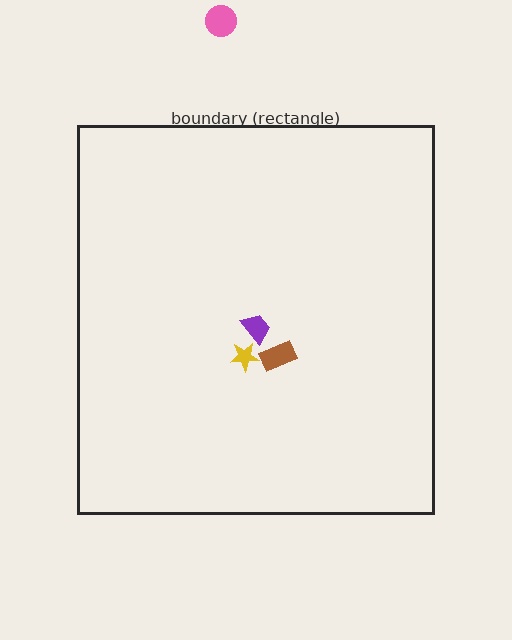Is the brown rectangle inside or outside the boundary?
Inside.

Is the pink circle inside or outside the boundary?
Outside.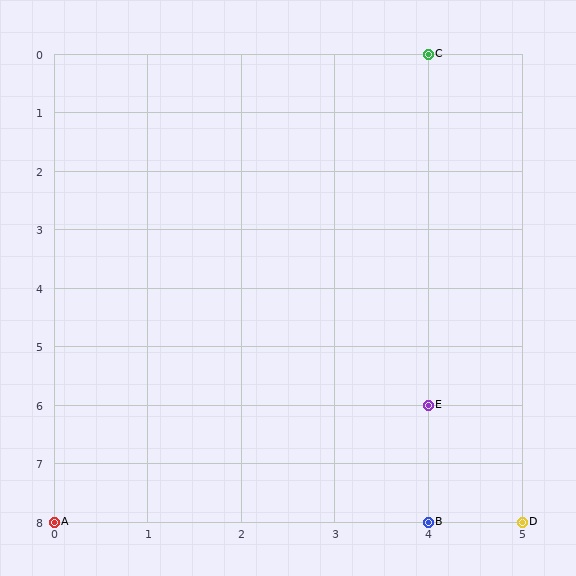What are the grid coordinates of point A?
Point A is at grid coordinates (0, 8).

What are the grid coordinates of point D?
Point D is at grid coordinates (5, 8).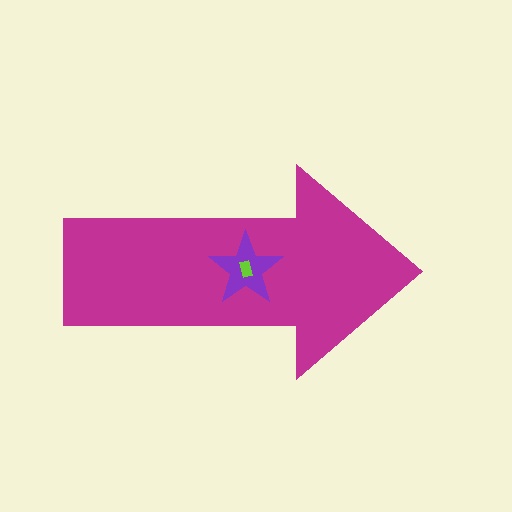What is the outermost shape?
The magenta arrow.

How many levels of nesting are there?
3.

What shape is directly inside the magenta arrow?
The purple star.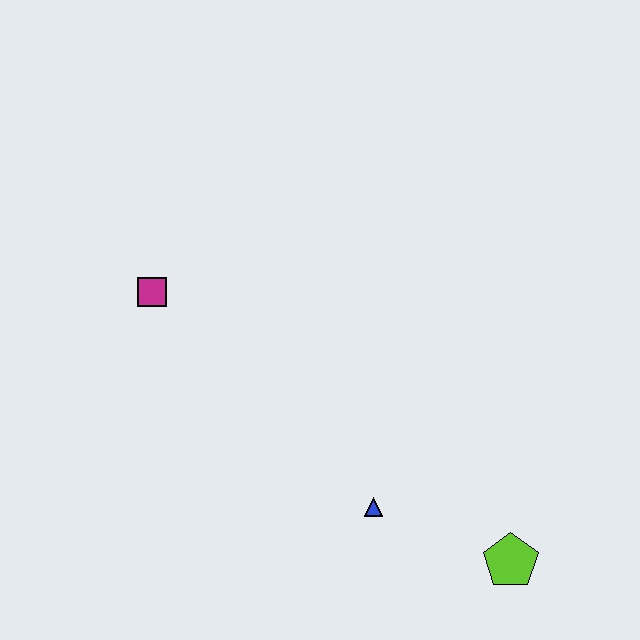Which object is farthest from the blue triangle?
The magenta square is farthest from the blue triangle.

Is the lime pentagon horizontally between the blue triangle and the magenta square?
No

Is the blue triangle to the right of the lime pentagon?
No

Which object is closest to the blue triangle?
The lime pentagon is closest to the blue triangle.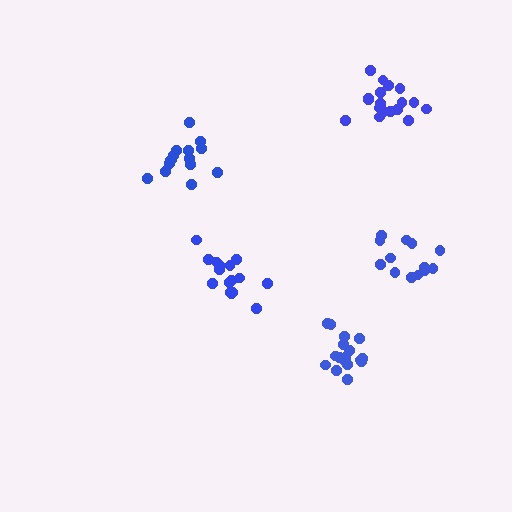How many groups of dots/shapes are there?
There are 5 groups.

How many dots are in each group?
Group 1: 17 dots, Group 2: 15 dots, Group 3: 16 dots, Group 4: 18 dots, Group 5: 13 dots (79 total).